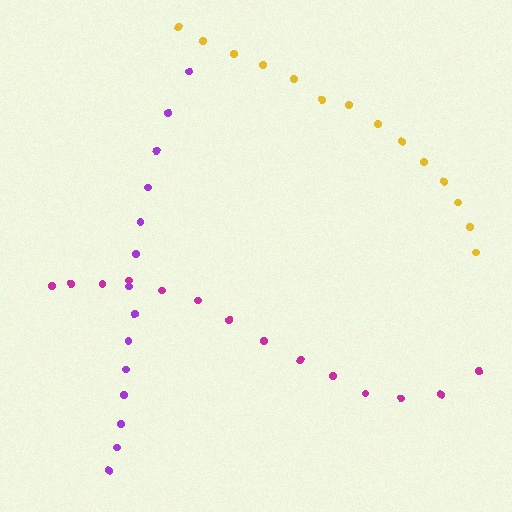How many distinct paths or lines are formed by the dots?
There are 3 distinct paths.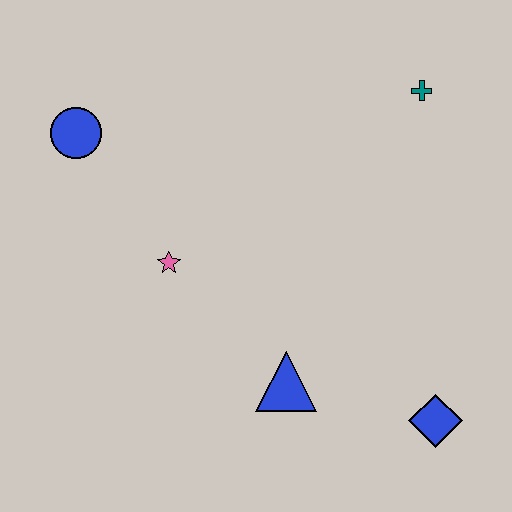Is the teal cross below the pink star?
No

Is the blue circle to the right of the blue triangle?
No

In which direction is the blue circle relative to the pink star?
The blue circle is above the pink star.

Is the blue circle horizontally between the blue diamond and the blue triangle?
No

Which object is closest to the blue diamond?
The blue triangle is closest to the blue diamond.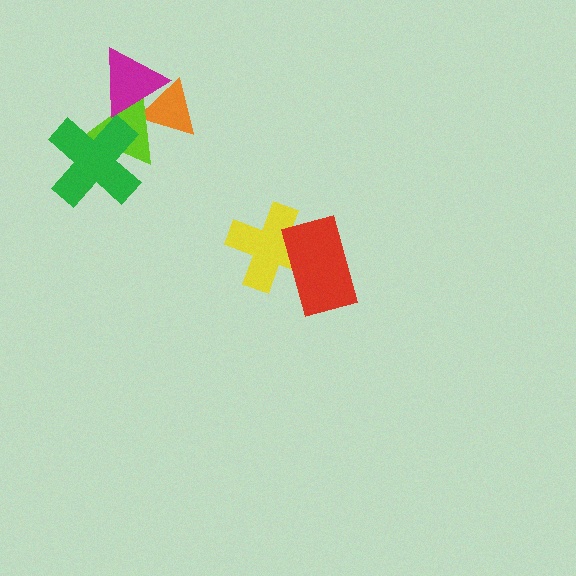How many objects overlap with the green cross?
1 object overlaps with the green cross.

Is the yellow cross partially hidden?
Yes, it is partially covered by another shape.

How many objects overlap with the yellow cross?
1 object overlaps with the yellow cross.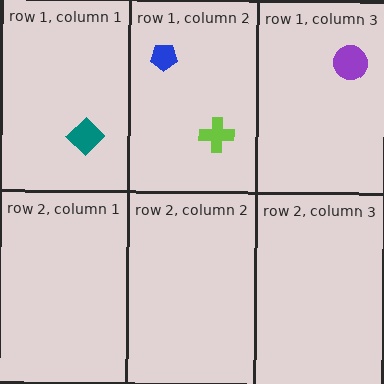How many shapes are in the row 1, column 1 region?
1.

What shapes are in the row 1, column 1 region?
The teal diamond.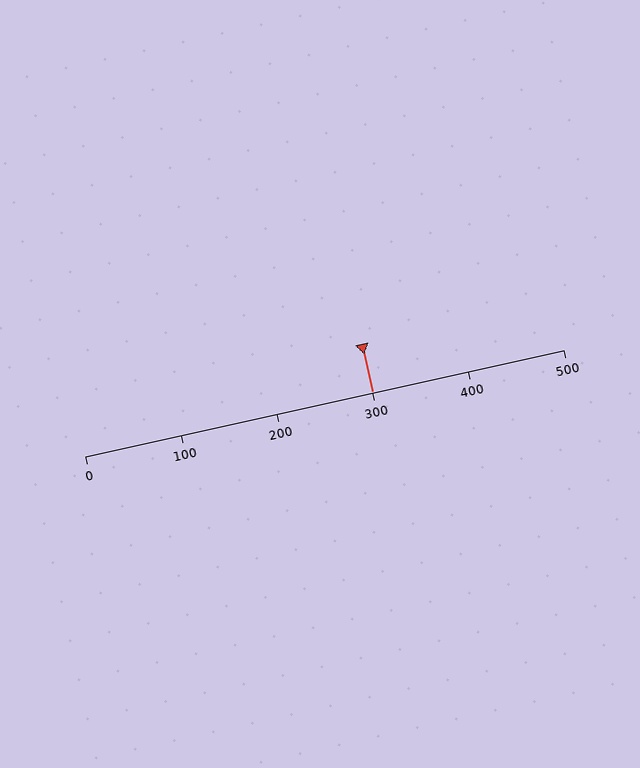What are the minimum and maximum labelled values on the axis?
The axis runs from 0 to 500.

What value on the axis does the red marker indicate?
The marker indicates approximately 300.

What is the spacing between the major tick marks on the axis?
The major ticks are spaced 100 apart.